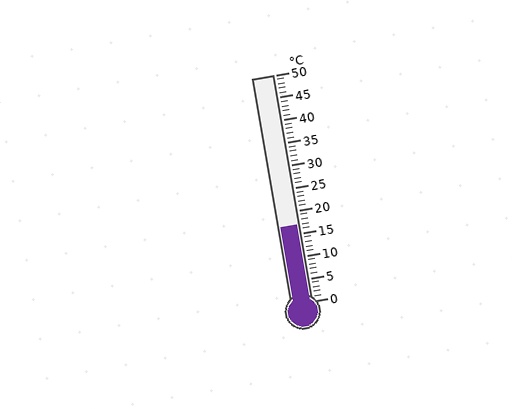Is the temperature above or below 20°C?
The temperature is below 20°C.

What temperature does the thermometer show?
The thermometer shows approximately 17°C.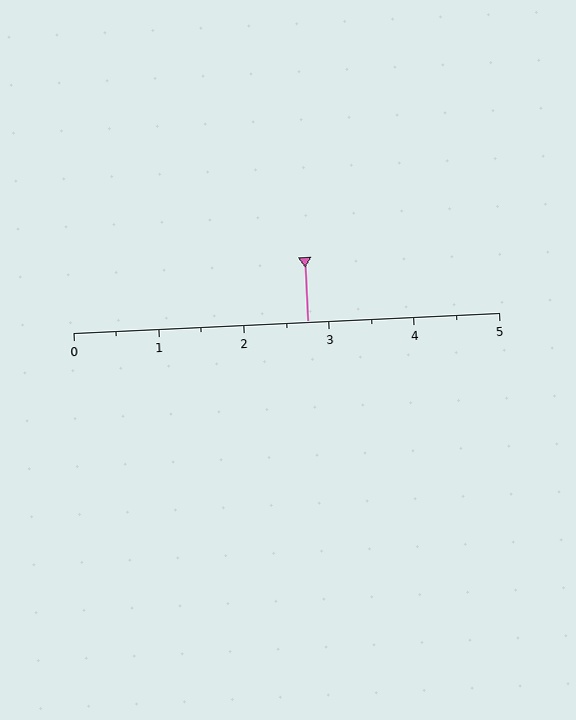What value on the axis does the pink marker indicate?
The marker indicates approximately 2.8.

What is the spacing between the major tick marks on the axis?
The major ticks are spaced 1 apart.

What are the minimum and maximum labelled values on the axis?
The axis runs from 0 to 5.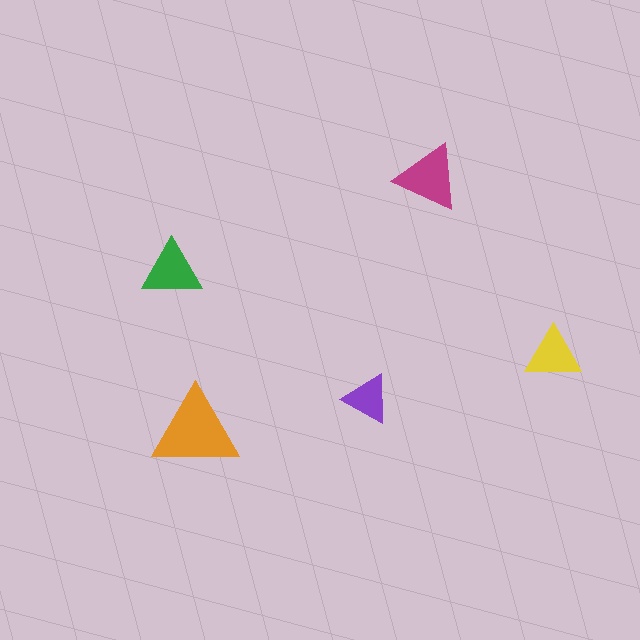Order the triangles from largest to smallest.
the orange one, the magenta one, the green one, the yellow one, the purple one.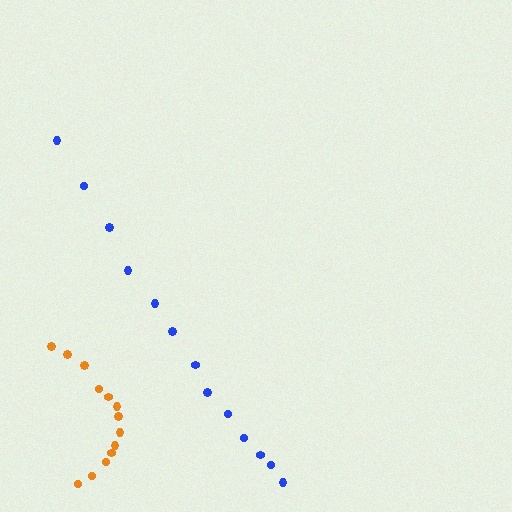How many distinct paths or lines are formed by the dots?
There are 2 distinct paths.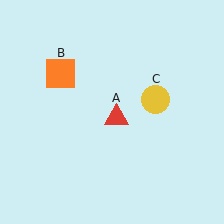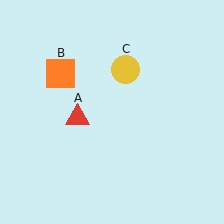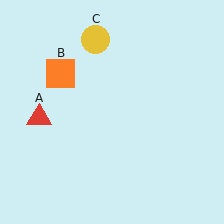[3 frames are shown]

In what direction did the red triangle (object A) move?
The red triangle (object A) moved left.